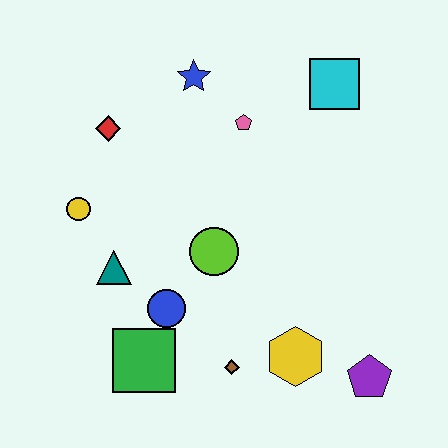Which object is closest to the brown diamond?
The yellow hexagon is closest to the brown diamond.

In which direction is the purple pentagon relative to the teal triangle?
The purple pentagon is to the right of the teal triangle.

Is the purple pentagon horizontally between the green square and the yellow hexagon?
No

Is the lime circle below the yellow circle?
Yes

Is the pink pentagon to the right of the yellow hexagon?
No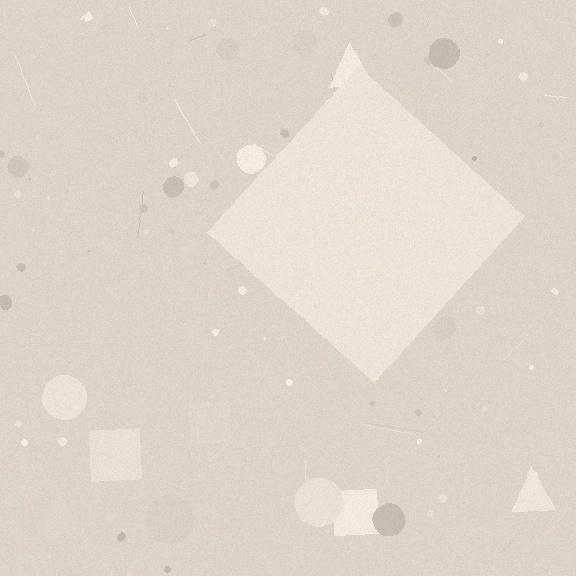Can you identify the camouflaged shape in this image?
The camouflaged shape is a diamond.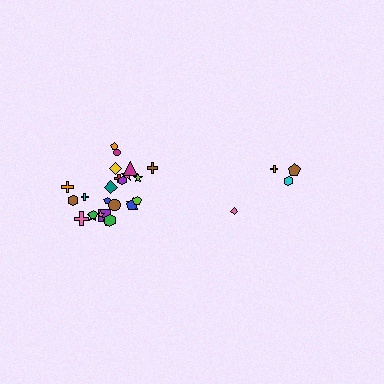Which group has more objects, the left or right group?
The left group.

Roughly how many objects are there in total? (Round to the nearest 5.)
Roughly 30 objects in total.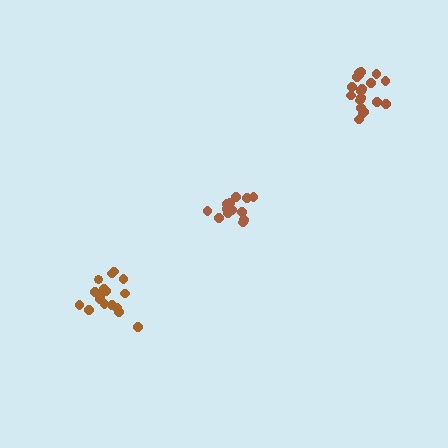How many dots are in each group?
Group 1: 17 dots, Group 2: 14 dots, Group 3: 19 dots (50 total).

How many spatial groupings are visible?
There are 3 spatial groupings.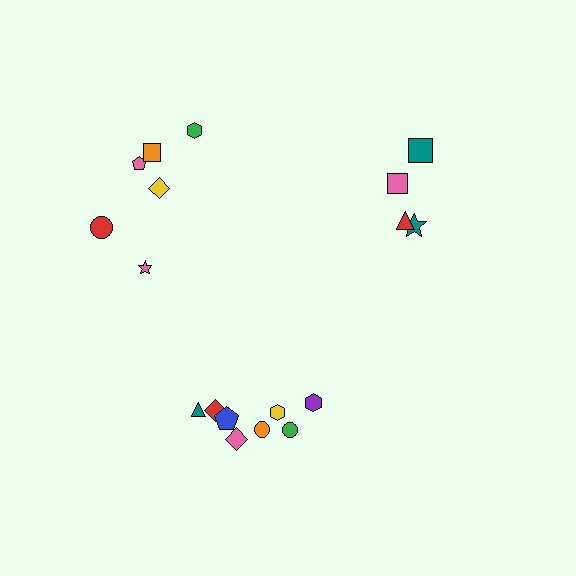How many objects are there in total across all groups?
There are 18 objects.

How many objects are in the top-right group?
There are 4 objects.